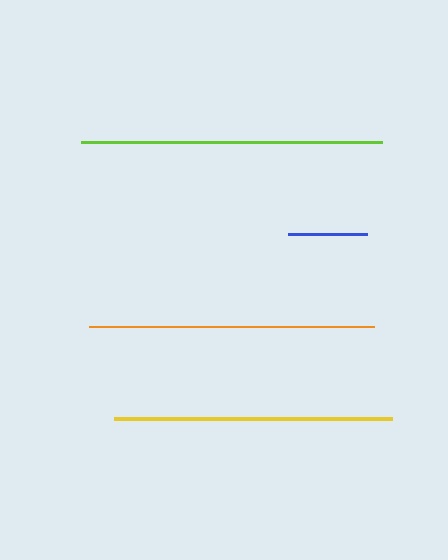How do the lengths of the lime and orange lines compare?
The lime and orange lines are approximately the same length.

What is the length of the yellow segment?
The yellow segment is approximately 278 pixels long.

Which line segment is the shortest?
The blue line is the shortest at approximately 79 pixels.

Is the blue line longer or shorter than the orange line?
The orange line is longer than the blue line.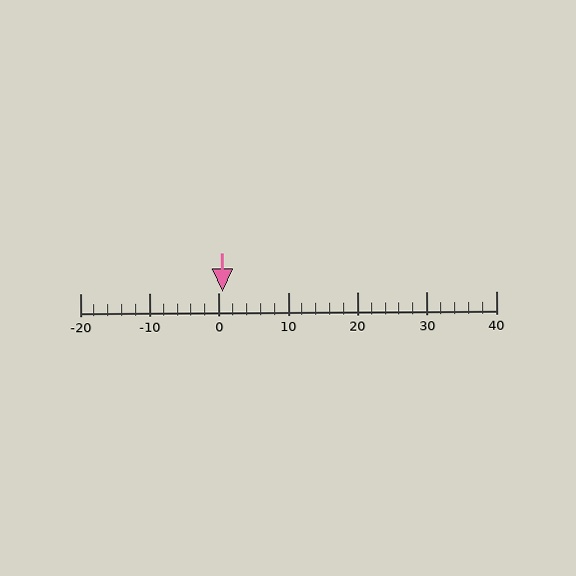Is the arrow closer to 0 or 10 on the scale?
The arrow is closer to 0.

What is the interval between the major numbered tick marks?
The major tick marks are spaced 10 units apart.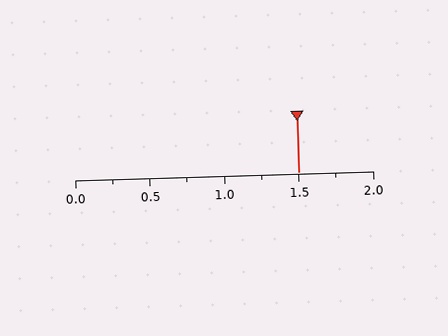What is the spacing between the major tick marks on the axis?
The major ticks are spaced 0.5 apart.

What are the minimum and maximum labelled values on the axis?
The axis runs from 0.0 to 2.0.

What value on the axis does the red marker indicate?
The marker indicates approximately 1.5.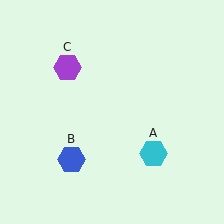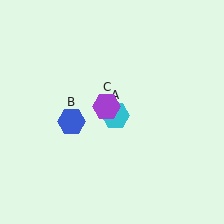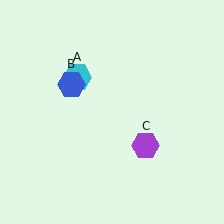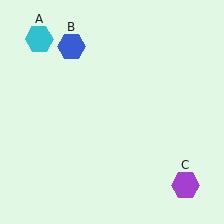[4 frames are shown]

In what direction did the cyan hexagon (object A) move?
The cyan hexagon (object A) moved up and to the left.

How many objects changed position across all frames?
3 objects changed position: cyan hexagon (object A), blue hexagon (object B), purple hexagon (object C).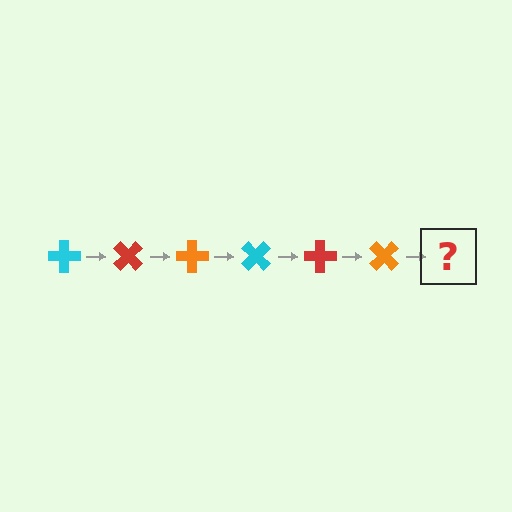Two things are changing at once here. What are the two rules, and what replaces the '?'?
The two rules are that it rotates 45 degrees each step and the color cycles through cyan, red, and orange. The '?' should be a cyan cross, rotated 270 degrees from the start.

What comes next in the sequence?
The next element should be a cyan cross, rotated 270 degrees from the start.